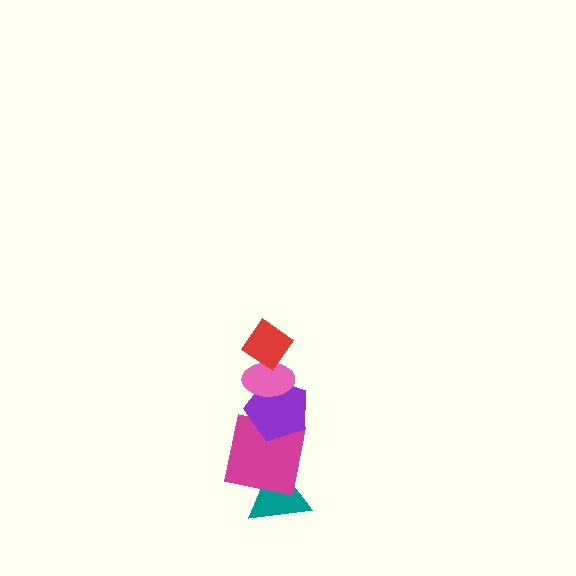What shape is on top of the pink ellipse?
The red diamond is on top of the pink ellipse.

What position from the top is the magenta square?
The magenta square is 4th from the top.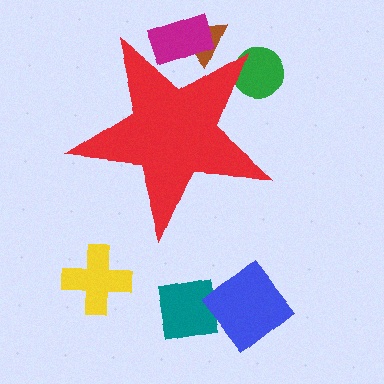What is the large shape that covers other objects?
A red star.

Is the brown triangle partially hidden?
Yes, the brown triangle is partially hidden behind the red star.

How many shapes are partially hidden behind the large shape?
3 shapes are partially hidden.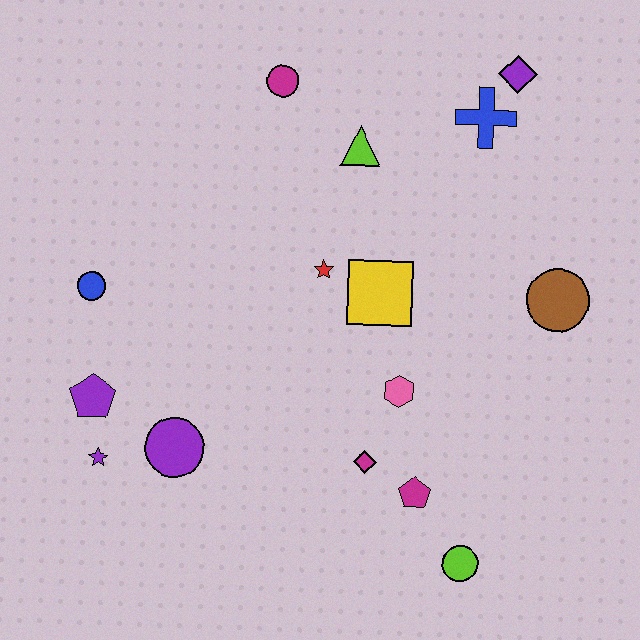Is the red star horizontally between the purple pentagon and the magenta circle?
No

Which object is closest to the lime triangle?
The magenta circle is closest to the lime triangle.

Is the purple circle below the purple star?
No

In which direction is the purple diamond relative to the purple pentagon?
The purple diamond is to the right of the purple pentagon.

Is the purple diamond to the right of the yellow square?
Yes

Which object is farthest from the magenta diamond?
The purple diamond is farthest from the magenta diamond.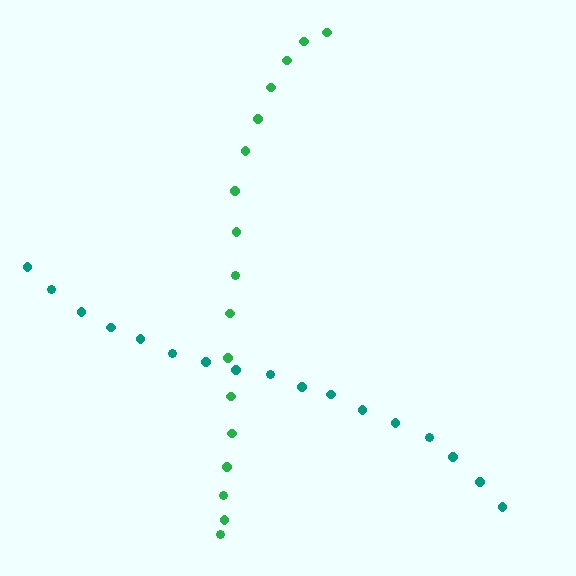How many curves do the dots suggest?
There are 2 distinct paths.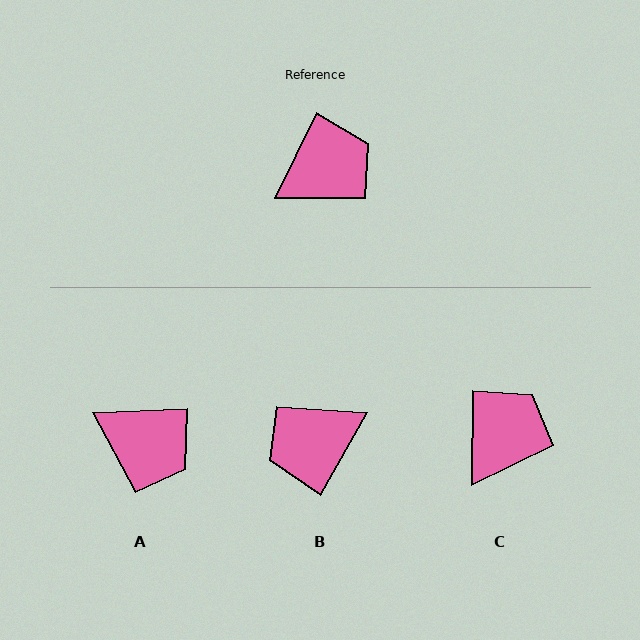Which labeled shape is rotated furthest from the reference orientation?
B, about 176 degrees away.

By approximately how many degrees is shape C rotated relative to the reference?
Approximately 26 degrees counter-clockwise.